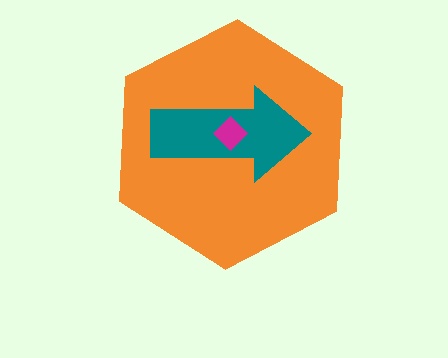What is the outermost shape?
The orange hexagon.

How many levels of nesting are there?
3.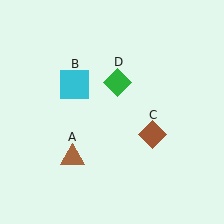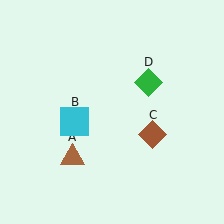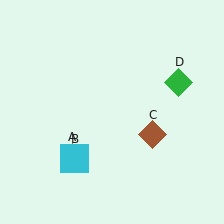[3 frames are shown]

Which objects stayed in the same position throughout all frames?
Brown triangle (object A) and brown diamond (object C) remained stationary.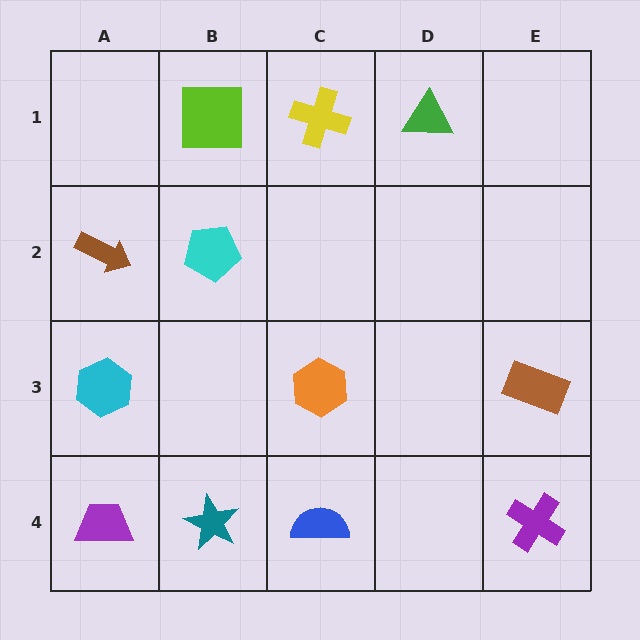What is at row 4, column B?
A teal star.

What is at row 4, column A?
A purple trapezoid.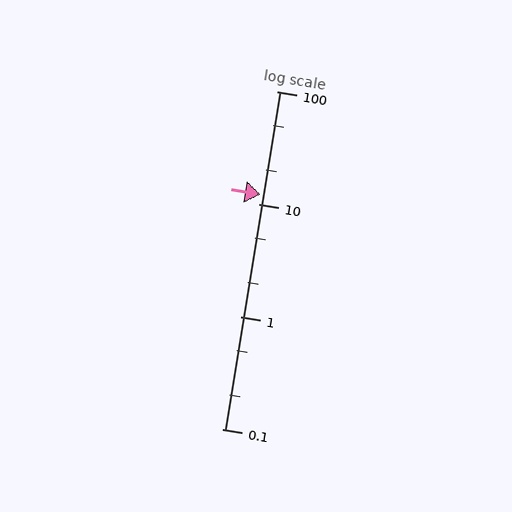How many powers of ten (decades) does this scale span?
The scale spans 3 decades, from 0.1 to 100.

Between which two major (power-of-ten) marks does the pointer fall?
The pointer is between 10 and 100.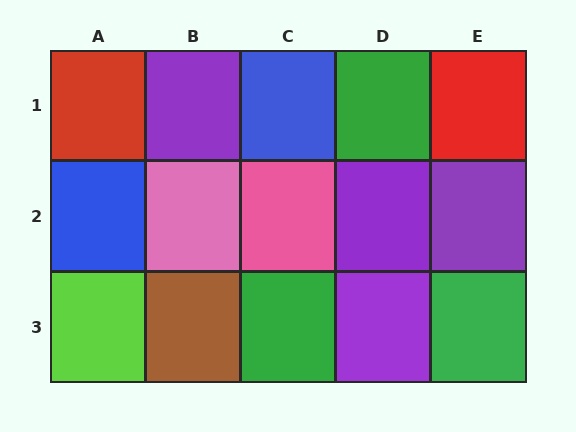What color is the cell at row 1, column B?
Purple.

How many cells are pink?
2 cells are pink.